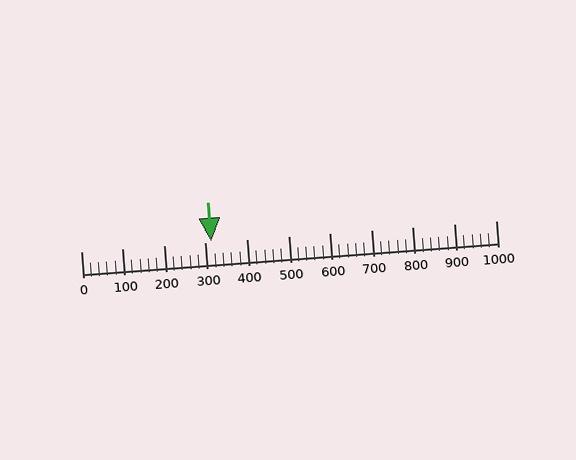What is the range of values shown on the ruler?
The ruler shows values from 0 to 1000.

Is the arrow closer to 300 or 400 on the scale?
The arrow is closer to 300.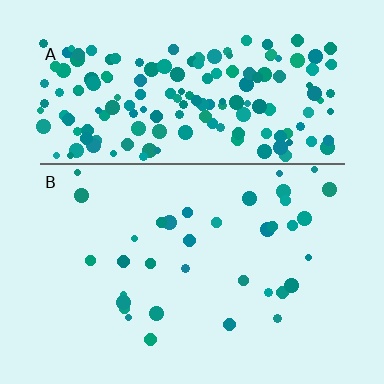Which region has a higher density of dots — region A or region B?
A (the top).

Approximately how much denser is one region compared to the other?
Approximately 5.3× — region A over region B.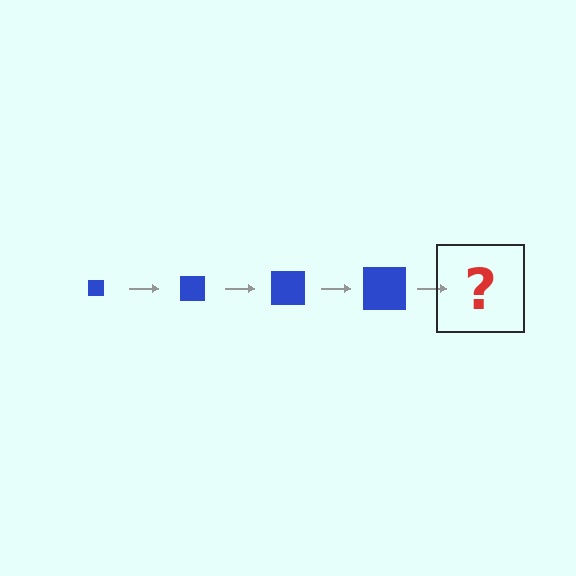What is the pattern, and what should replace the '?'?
The pattern is that the square gets progressively larger each step. The '?' should be a blue square, larger than the previous one.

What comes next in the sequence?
The next element should be a blue square, larger than the previous one.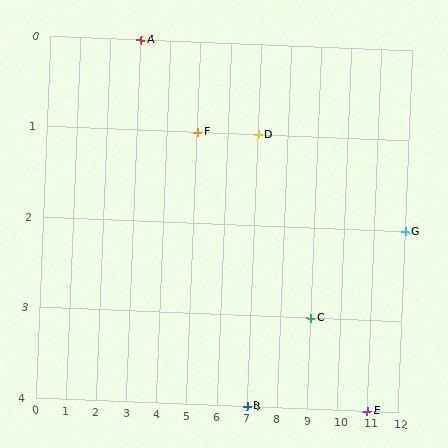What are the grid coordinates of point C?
Point C is at grid coordinates (9, 3).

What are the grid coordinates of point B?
Point B is at grid coordinates (7, 4).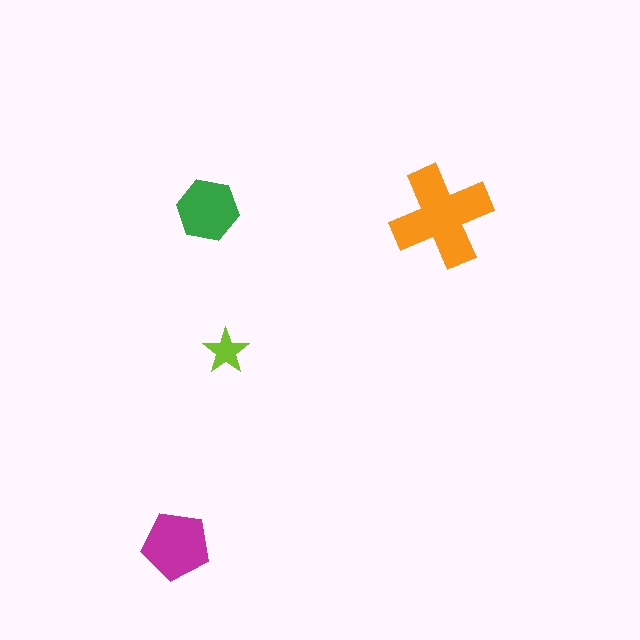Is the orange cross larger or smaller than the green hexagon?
Larger.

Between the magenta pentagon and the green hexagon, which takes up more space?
The magenta pentagon.